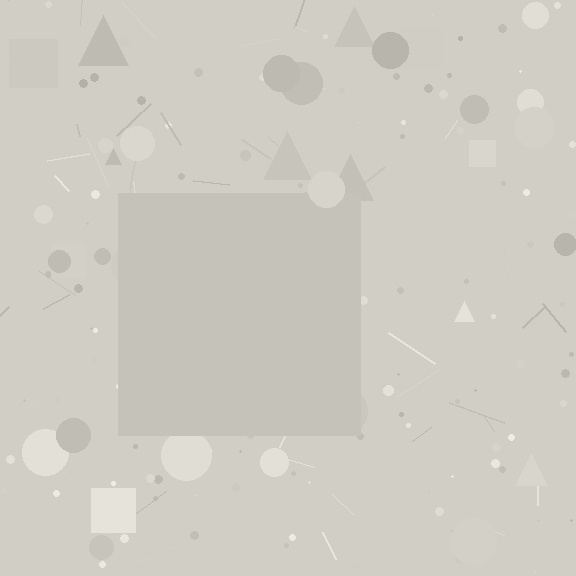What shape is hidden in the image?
A square is hidden in the image.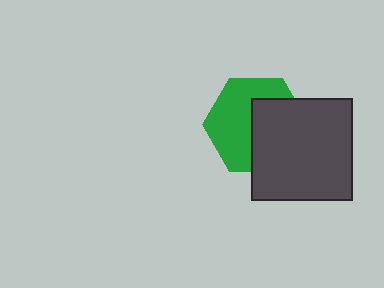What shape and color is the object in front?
The object in front is a dark gray square.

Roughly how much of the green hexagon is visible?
About half of it is visible (roughly 54%).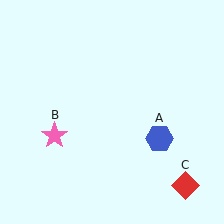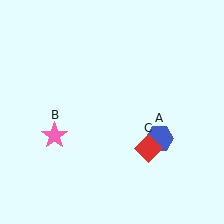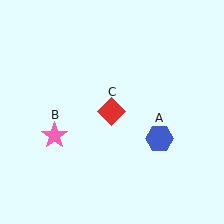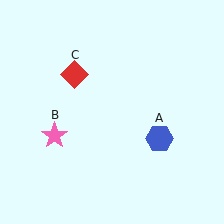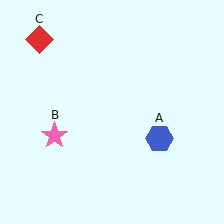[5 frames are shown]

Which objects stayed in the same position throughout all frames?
Blue hexagon (object A) and pink star (object B) remained stationary.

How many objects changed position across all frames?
1 object changed position: red diamond (object C).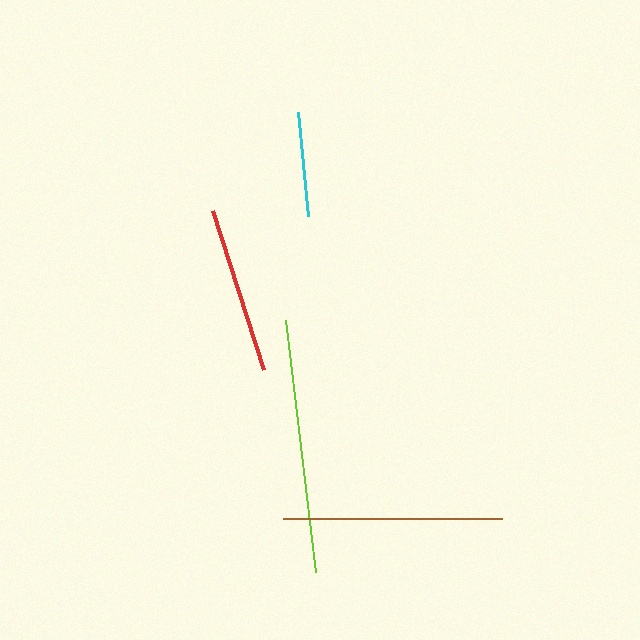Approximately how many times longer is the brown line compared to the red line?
The brown line is approximately 1.3 times the length of the red line.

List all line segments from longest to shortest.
From longest to shortest: lime, brown, red, cyan.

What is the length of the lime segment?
The lime segment is approximately 253 pixels long.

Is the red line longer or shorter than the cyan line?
The red line is longer than the cyan line.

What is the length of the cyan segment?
The cyan segment is approximately 105 pixels long.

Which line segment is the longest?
The lime line is the longest at approximately 253 pixels.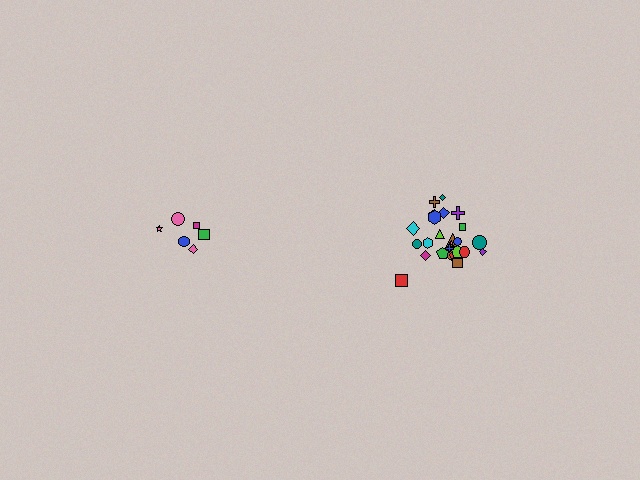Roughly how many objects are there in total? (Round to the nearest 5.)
Roughly 30 objects in total.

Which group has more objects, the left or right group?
The right group.